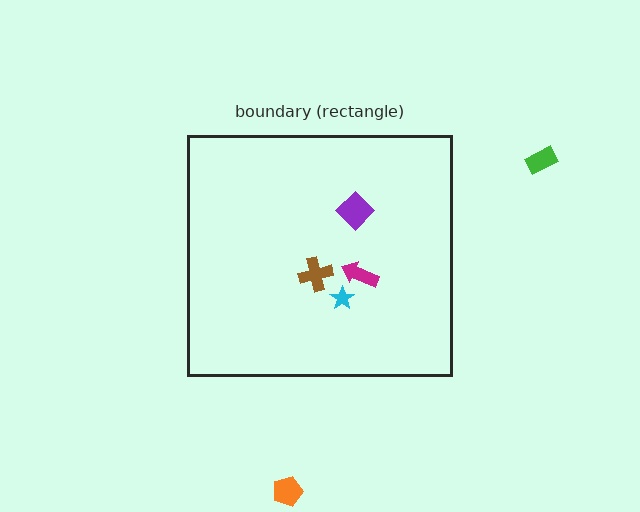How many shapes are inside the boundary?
4 inside, 2 outside.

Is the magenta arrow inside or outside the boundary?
Inside.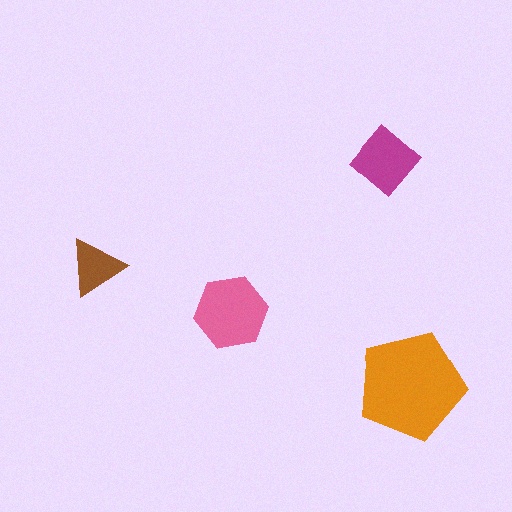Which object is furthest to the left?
The brown triangle is leftmost.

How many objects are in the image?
There are 4 objects in the image.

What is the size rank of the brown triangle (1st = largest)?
4th.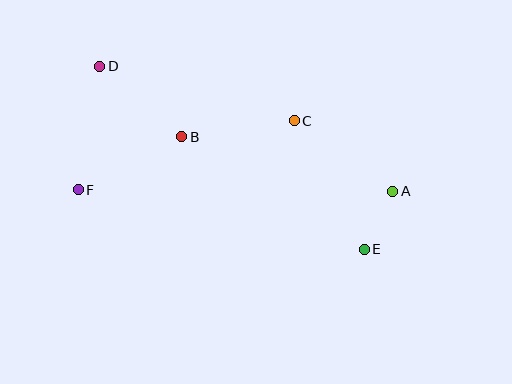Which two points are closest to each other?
Points A and E are closest to each other.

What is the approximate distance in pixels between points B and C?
The distance between B and C is approximately 113 pixels.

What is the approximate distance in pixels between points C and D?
The distance between C and D is approximately 202 pixels.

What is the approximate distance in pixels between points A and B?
The distance between A and B is approximately 218 pixels.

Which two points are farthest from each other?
Points D and E are farthest from each other.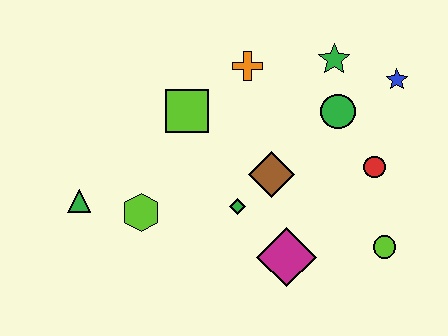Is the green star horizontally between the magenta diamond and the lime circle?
Yes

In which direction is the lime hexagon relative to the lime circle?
The lime hexagon is to the left of the lime circle.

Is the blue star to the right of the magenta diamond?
Yes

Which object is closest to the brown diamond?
The green diamond is closest to the brown diamond.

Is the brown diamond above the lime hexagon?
Yes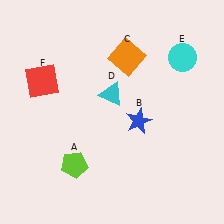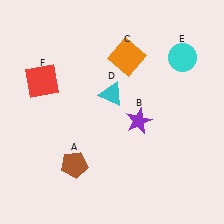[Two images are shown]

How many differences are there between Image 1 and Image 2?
There are 2 differences between the two images.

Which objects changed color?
A changed from lime to brown. B changed from blue to purple.